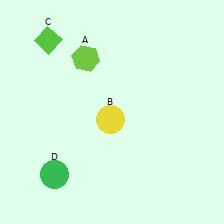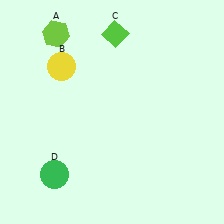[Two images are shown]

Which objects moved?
The objects that moved are: the lime hexagon (A), the yellow circle (B), the lime diamond (C).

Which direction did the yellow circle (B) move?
The yellow circle (B) moved up.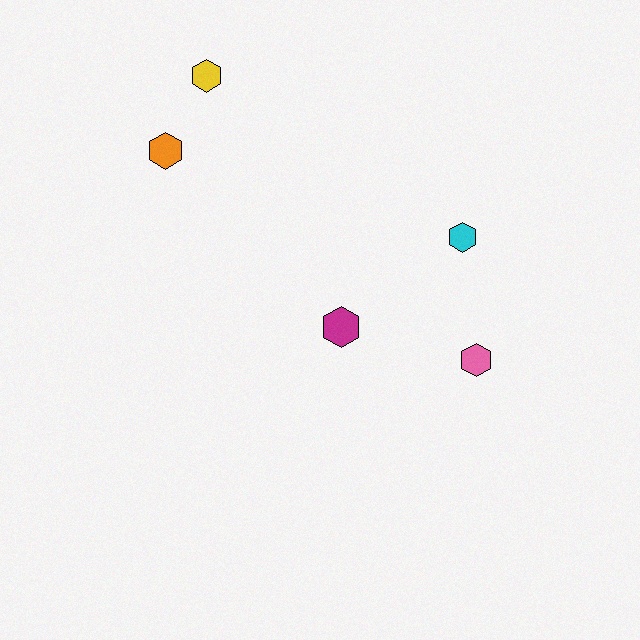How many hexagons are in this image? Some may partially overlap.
There are 5 hexagons.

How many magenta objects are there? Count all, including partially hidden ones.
There is 1 magenta object.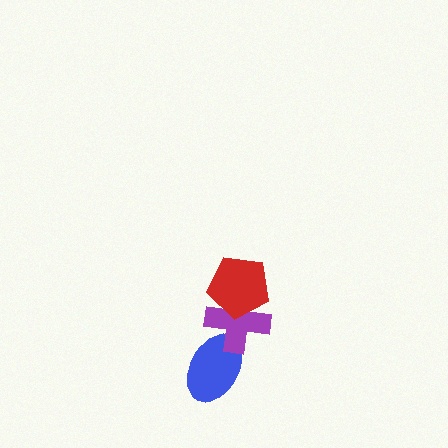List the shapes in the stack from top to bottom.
From top to bottom: the red pentagon, the purple cross, the blue ellipse.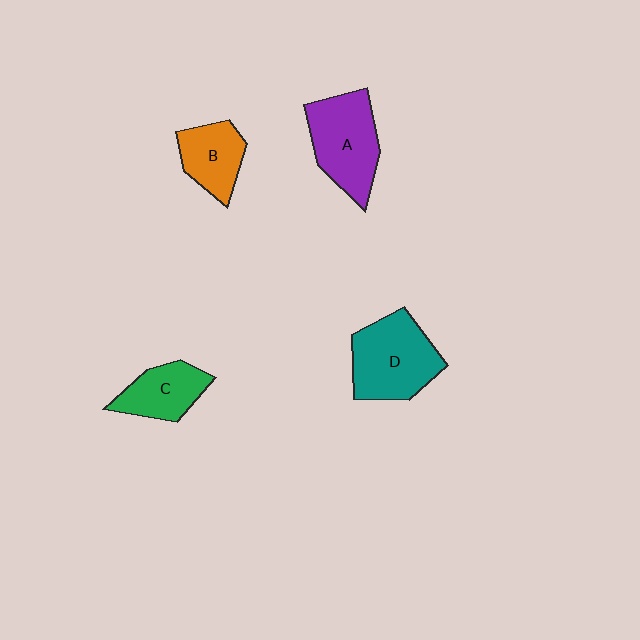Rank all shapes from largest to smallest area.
From largest to smallest: D (teal), A (purple), B (orange), C (green).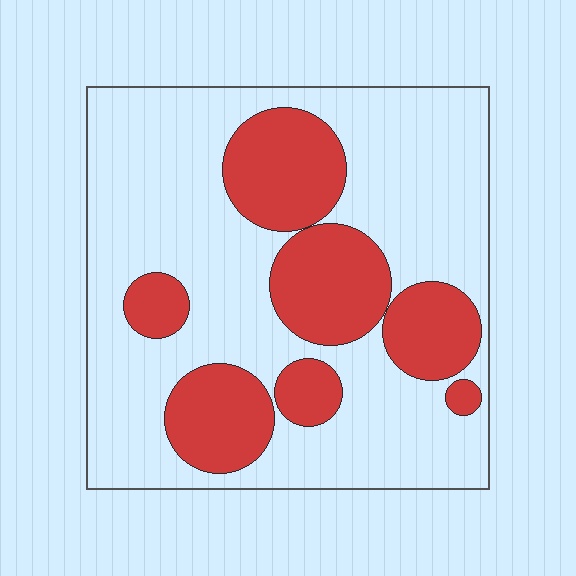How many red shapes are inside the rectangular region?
7.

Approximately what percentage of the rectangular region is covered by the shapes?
Approximately 30%.